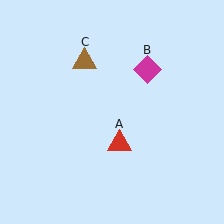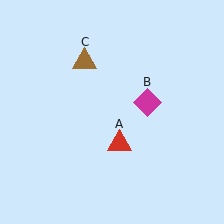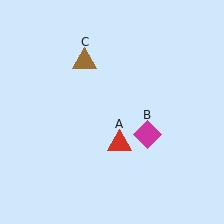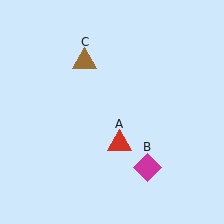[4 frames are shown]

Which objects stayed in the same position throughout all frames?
Red triangle (object A) and brown triangle (object C) remained stationary.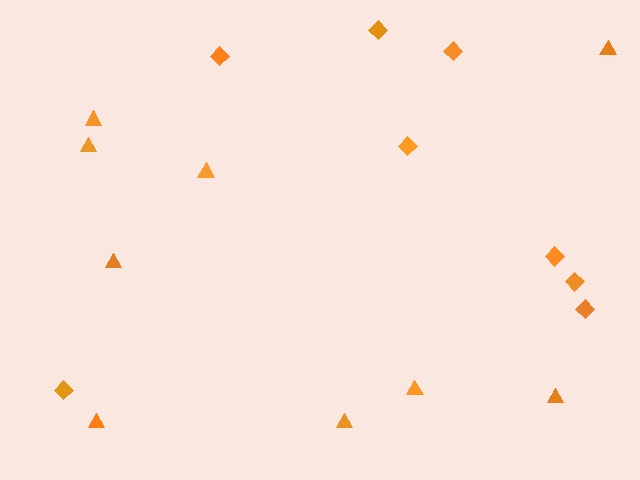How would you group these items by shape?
There are 2 groups: one group of diamonds (8) and one group of triangles (9).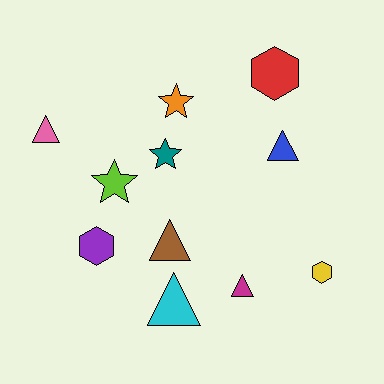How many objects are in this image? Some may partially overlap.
There are 11 objects.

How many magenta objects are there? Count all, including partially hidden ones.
There is 1 magenta object.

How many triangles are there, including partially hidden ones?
There are 5 triangles.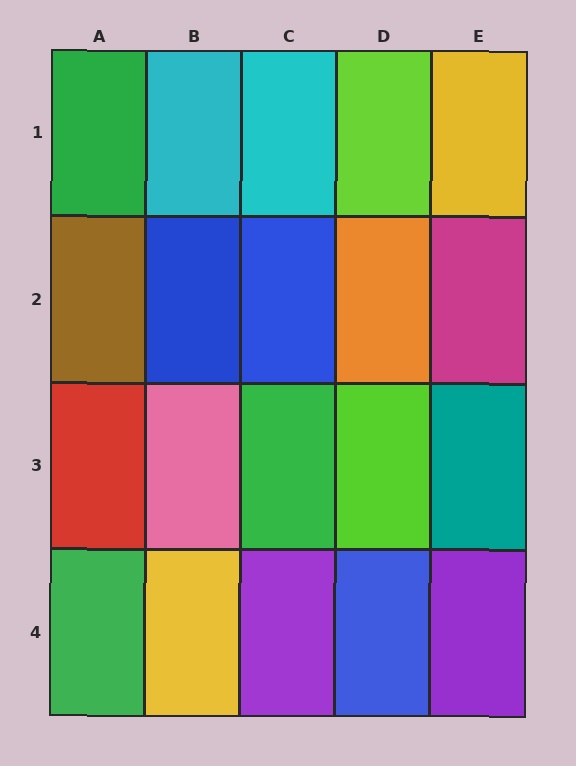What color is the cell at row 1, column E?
Yellow.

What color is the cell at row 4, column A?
Green.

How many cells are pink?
1 cell is pink.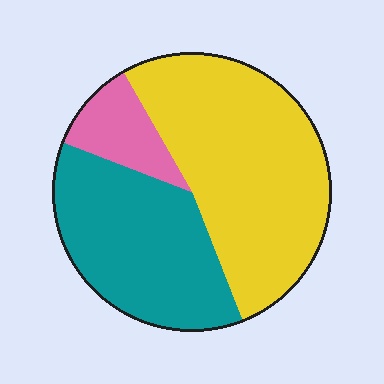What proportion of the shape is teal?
Teal takes up about three eighths (3/8) of the shape.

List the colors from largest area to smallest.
From largest to smallest: yellow, teal, pink.